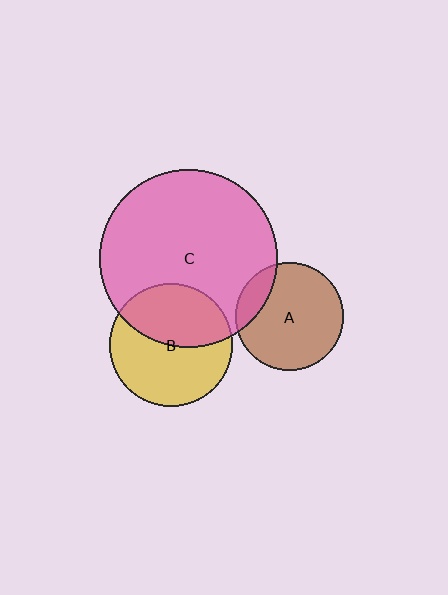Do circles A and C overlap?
Yes.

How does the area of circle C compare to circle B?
Approximately 2.1 times.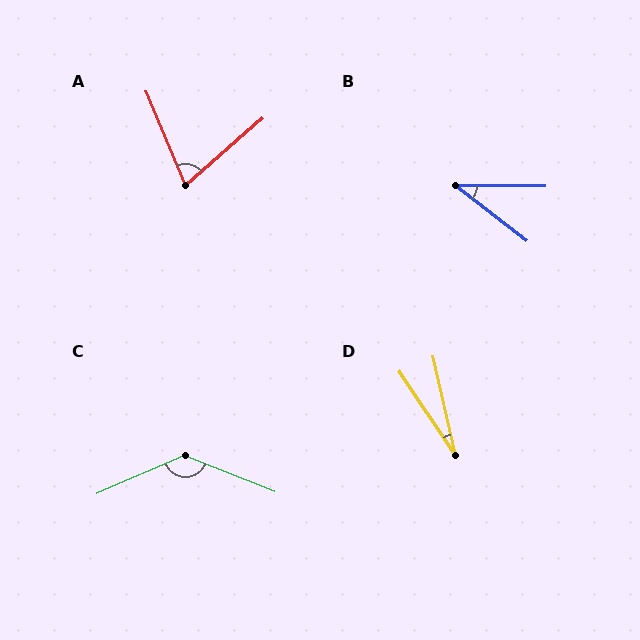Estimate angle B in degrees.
Approximately 37 degrees.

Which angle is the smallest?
D, at approximately 22 degrees.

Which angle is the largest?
C, at approximately 135 degrees.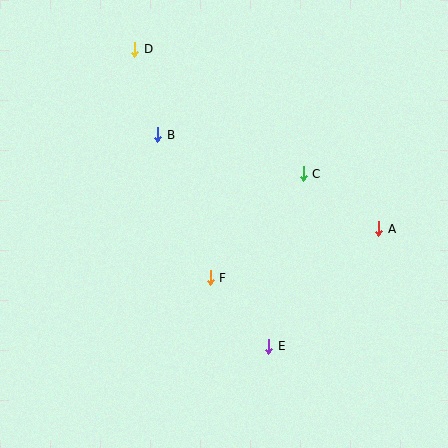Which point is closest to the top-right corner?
Point C is closest to the top-right corner.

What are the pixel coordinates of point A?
Point A is at (379, 229).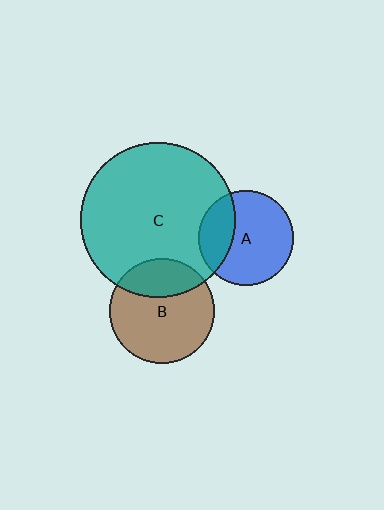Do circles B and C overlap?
Yes.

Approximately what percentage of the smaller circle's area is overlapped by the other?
Approximately 30%.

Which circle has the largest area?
Circle C (teal).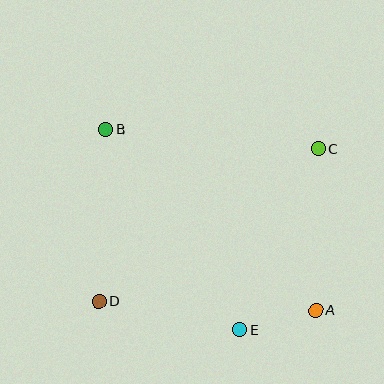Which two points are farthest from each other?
Points A and B are farthest from each other.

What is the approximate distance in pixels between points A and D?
The distance between A and D is approximately 217 pixels.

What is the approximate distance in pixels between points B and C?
The distance between B and C is approximately 213 pixels.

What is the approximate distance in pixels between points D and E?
The distance between D and E is approximately 143 pixels.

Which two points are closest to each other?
Points A and E are closest to each other.